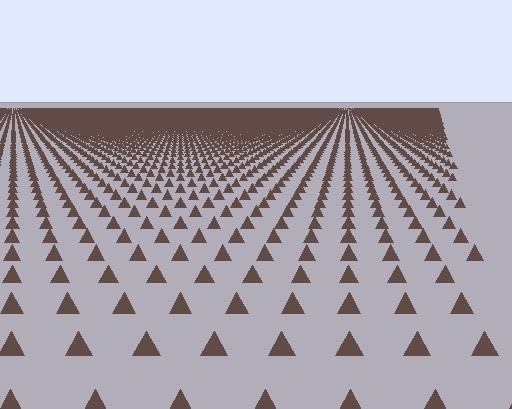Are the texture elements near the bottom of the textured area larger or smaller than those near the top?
Larger. Near the bottom, elements are closer to the viewer and appear at a bigger on-screen size.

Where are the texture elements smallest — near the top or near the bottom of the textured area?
Near the top.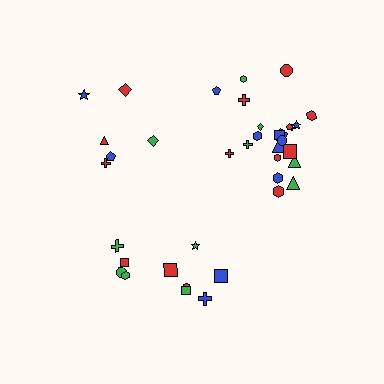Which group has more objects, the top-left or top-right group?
The top-right group.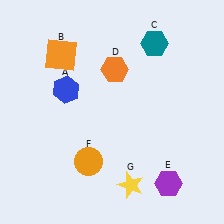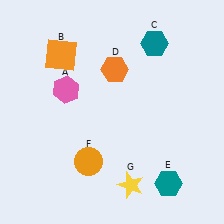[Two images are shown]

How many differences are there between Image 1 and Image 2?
There are 2 differences between the two images.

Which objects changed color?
A changed from blue to pink. E changed from purple to teal.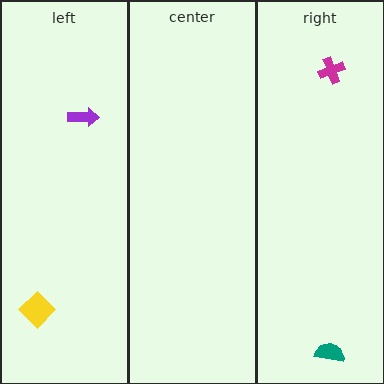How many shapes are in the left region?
2.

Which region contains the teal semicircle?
The right region.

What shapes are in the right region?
The teal semicircle, the magenta cross.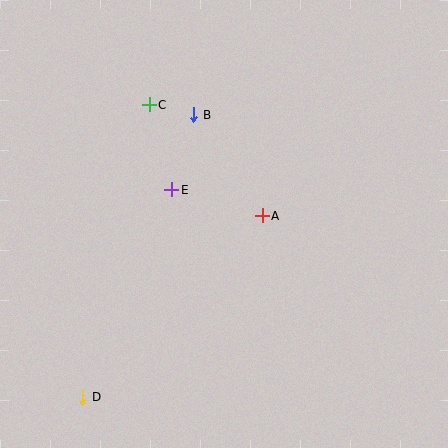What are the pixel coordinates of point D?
Point D is at (83, 397).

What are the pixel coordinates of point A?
Point A is at (262, 216).